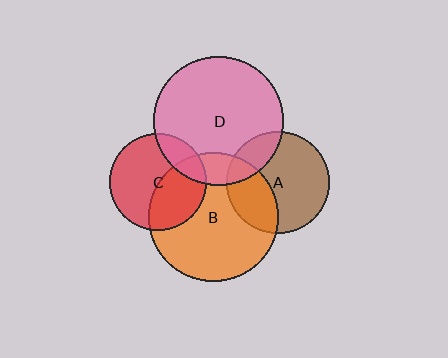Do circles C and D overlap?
Yes.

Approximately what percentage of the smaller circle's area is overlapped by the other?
Approximately 20%.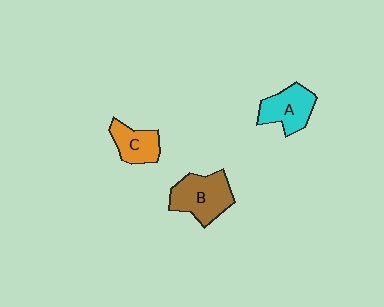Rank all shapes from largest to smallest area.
From largest to smallest: B (brown), A (cyan), C (orange).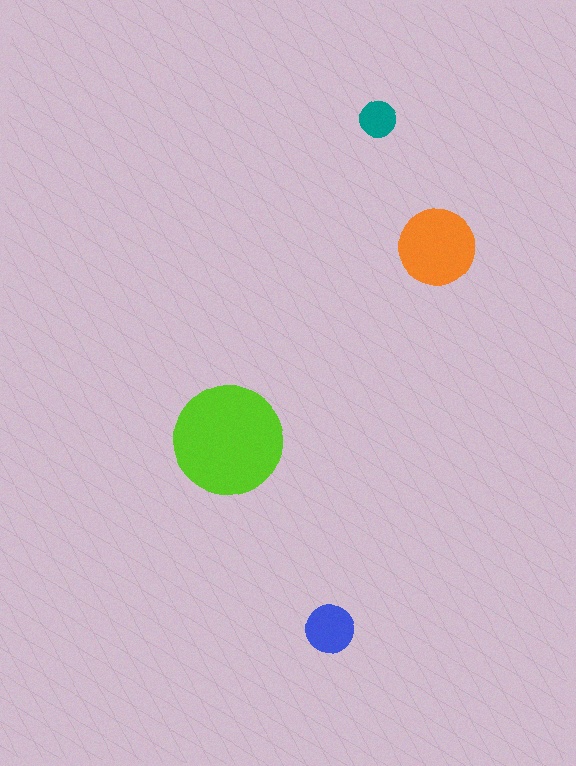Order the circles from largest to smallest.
the lime one, the orange one, the blue one, the teal one.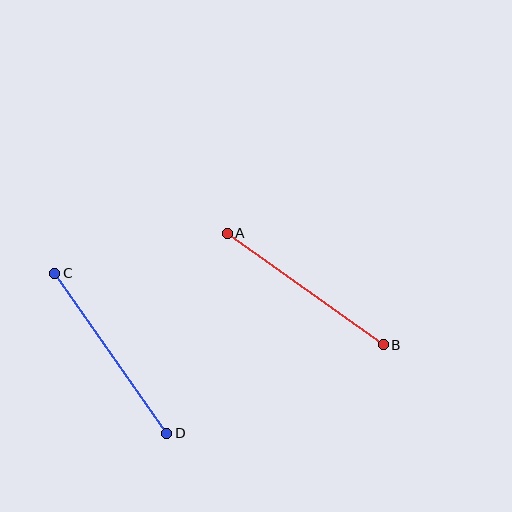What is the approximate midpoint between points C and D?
The midpoint is at approximately (111, 353) pixels.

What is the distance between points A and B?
The distance is approximately 192 pixels.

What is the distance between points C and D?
The distance is approximately 195 pixels.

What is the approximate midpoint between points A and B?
The midpoint is at approximately (305, 289) pixels.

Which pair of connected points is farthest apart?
Points C and D are farthest apart.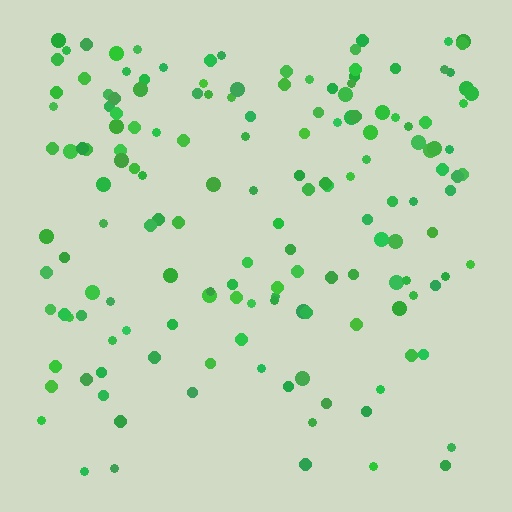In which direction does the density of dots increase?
From bottom to top, with the top side densest.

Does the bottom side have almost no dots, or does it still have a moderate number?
Still a moderate number, just noticeably fewer than the top.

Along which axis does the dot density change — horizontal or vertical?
Vertical.